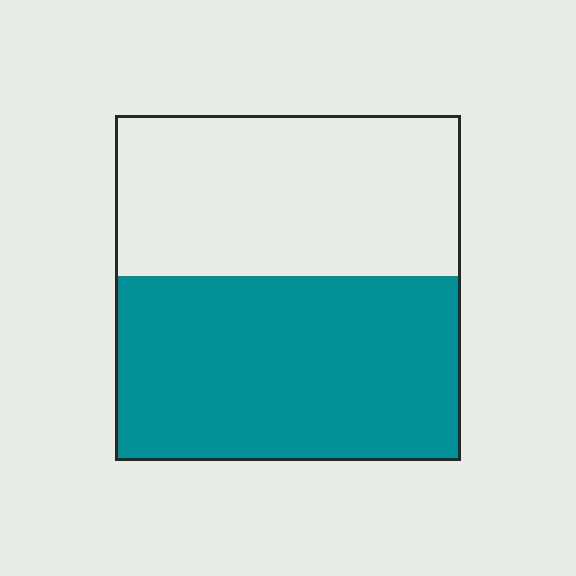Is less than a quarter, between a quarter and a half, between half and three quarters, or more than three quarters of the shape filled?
Between half and three quarters.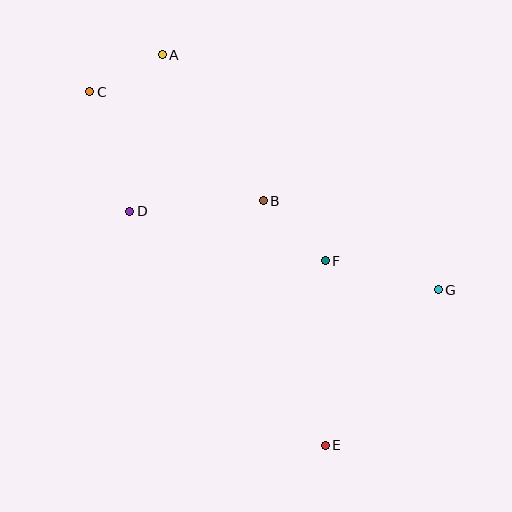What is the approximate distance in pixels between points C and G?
The distance between C and G is approximately 401 pixels.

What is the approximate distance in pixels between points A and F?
The distance between A and F is approximately 262 pixels.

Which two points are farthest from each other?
Points C and E are farthest from each other.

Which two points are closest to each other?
Points A and C are closest to each other.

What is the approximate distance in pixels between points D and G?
The distance between D and G is approximately 318 pixels.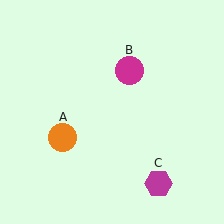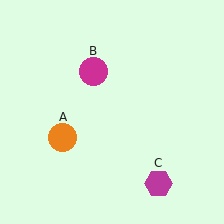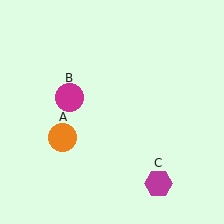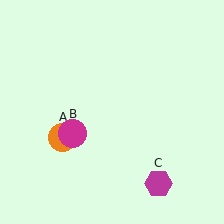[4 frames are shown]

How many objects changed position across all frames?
1 object changed position: magenta circle (object B).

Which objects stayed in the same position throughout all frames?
Orange circle (object A) and magenta hexagon (object C) remained stationary.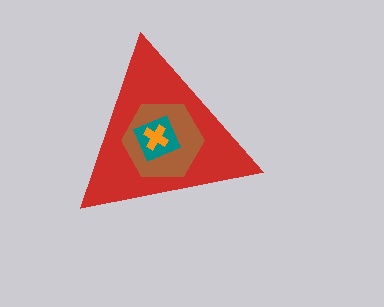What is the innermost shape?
The orange cross.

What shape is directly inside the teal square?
The orange cross.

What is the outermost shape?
The red triangle.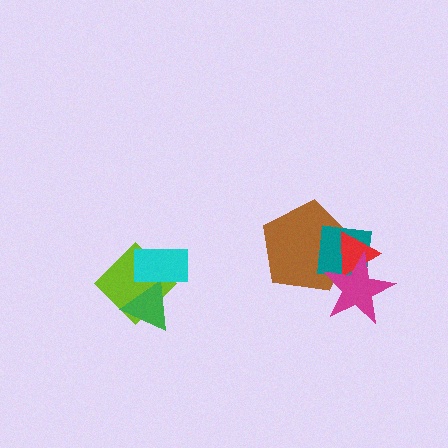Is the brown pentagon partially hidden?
Yes, it is partially covered by another shape.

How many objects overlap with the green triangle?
2 objects overlap with the green triangle.